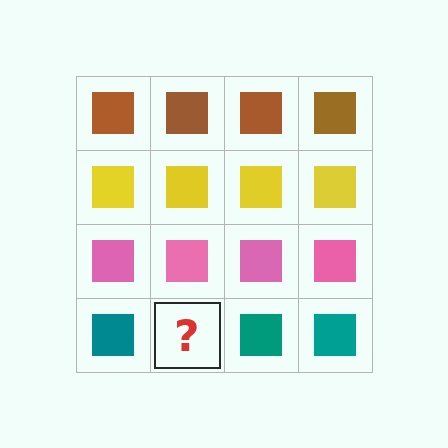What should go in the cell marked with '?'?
The missing cell should contain a teal square.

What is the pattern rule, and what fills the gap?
The rule is that each row has a consistent color. The gap should be filled with a teal square.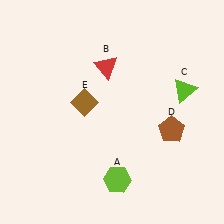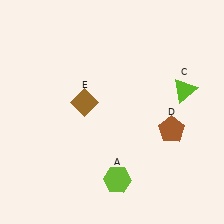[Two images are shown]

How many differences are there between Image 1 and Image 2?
There is 1 difference between the two images.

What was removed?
The red triangle (B) was removed in Image 2.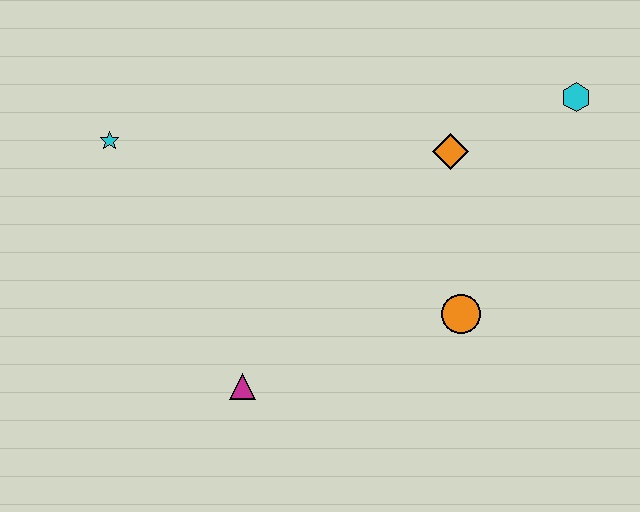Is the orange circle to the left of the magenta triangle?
No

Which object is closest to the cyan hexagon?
The orange diamond is closest to the cyan hexagon.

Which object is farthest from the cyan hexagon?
The cyan star is farthest from the cyan hexagon.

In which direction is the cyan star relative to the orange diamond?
The cyan star is to the left of the orange diamond.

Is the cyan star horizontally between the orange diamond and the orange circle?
No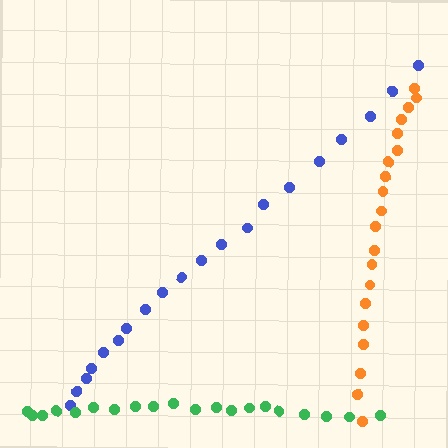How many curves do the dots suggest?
There are 3 distinct paths.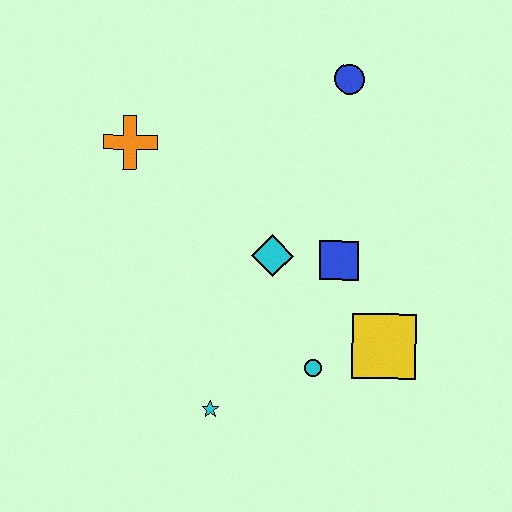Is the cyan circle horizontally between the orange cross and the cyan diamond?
No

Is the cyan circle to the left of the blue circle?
Yes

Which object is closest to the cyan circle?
The yellow square is closest to the cyan circle.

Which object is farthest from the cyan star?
The blue circle is farthest from the cyan star.